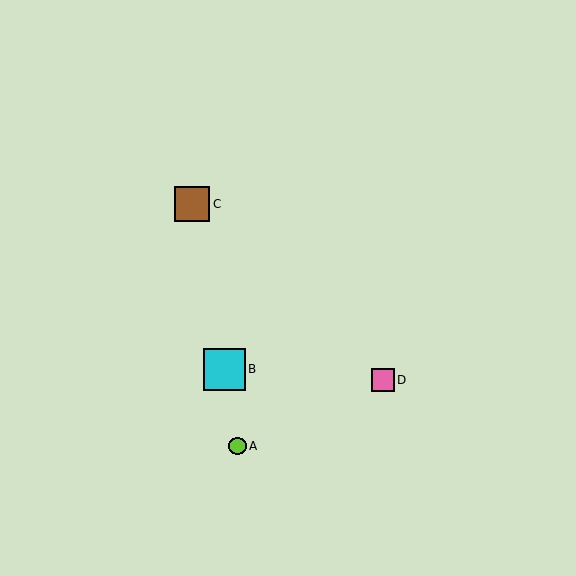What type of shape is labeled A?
Shape A is a lime circle.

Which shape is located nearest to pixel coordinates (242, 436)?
The lime circle (labeled A) at (238, 446) is nearest to that location.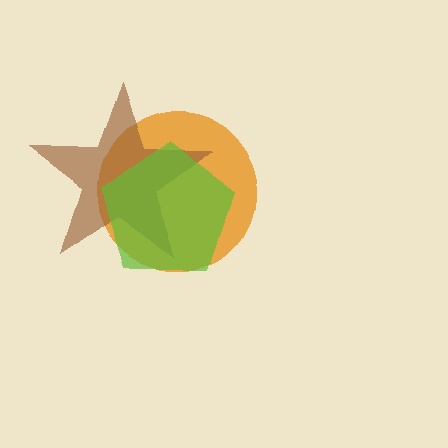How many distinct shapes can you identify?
There are 3 distinct shapes: an orange circle, a brown star, a lime pentagon.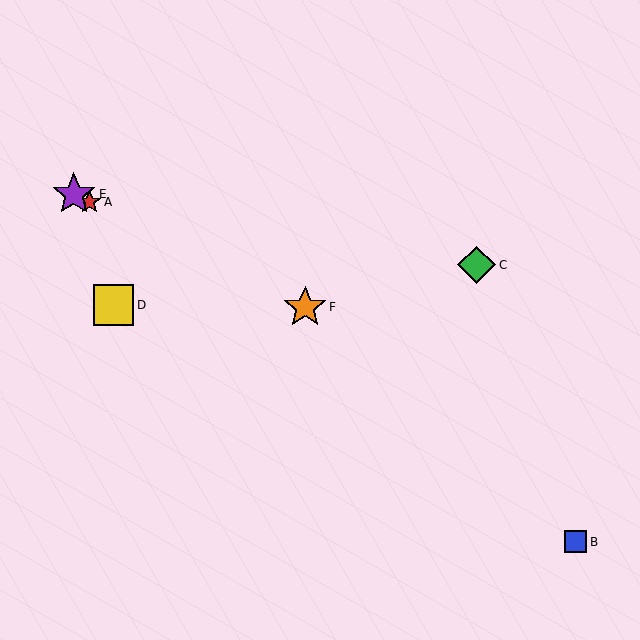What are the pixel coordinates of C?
Object C is at (477, 265).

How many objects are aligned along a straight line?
3 objects (A, E, F) are aligned along a straight line.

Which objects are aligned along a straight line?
Objects A, E, F are aligned along a straight line.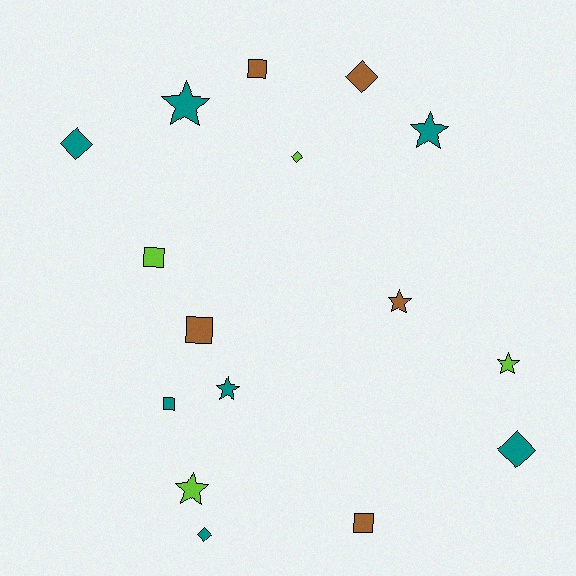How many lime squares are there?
There is 1 lime square.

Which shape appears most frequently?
Star, with 6 objects.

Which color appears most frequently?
Teal, with 7 objects.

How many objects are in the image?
There are 16 objects.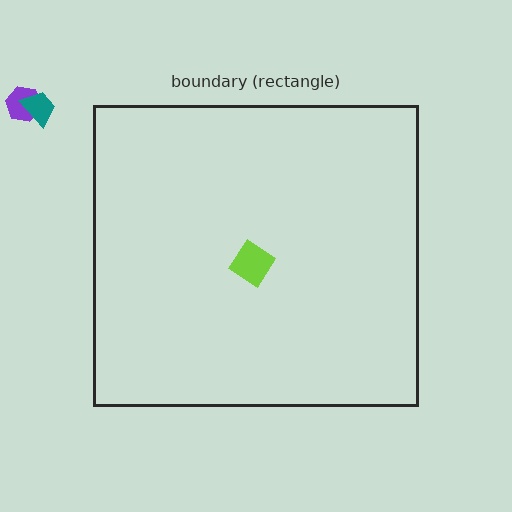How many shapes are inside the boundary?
1 inside, 2 outside.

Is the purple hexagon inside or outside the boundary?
Outside.